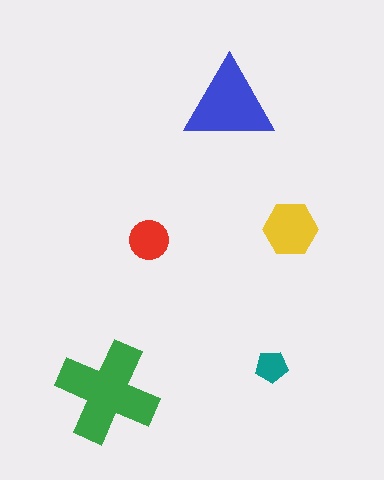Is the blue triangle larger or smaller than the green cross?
Smaller.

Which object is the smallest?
The teal pentagon.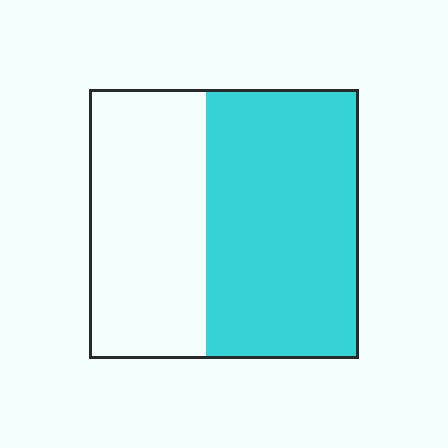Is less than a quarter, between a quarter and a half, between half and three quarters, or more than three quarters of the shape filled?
Between half and three quarters.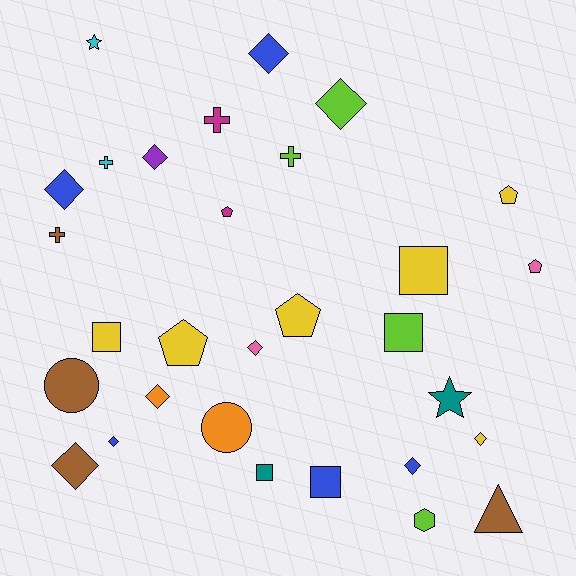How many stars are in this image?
There are 2 stars.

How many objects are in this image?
There are 30 objects.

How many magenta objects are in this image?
There are 2 magenta objects.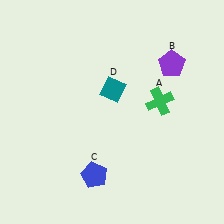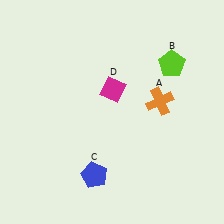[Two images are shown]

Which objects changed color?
A changed from green to orange. B changed from purple to lime. D changed from teal to magenta.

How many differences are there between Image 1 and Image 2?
There are 3 differences between the two images.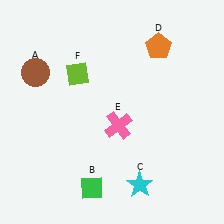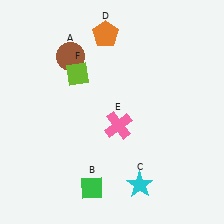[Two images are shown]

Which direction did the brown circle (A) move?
The brown circle (A) moved right.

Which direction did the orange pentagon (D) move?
The orange pentagon (D) moved left.